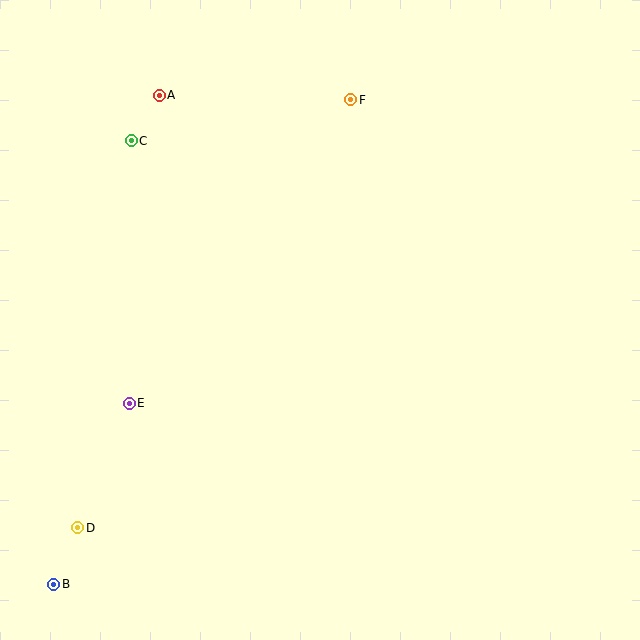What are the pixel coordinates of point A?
Point A is at (159, 96).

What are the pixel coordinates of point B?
Point B is at (54, 584).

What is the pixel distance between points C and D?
The distance between C and D is 391 pixels.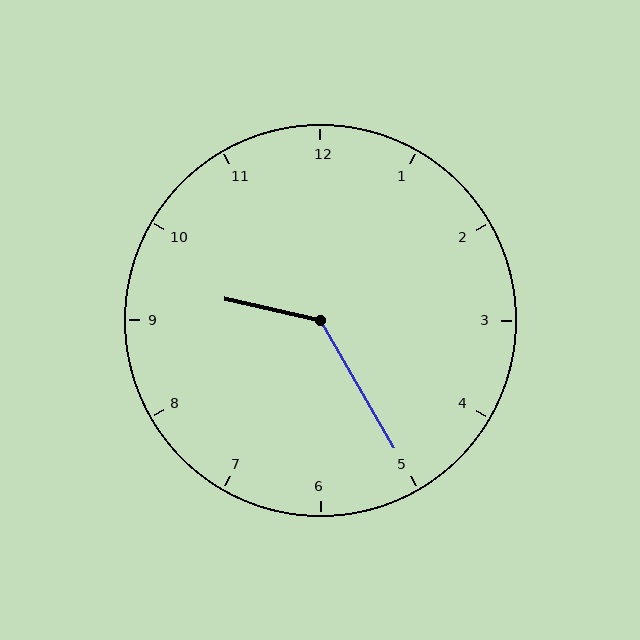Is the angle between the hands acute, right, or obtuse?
It is obtuse.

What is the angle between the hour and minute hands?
Approximately 132 degrees.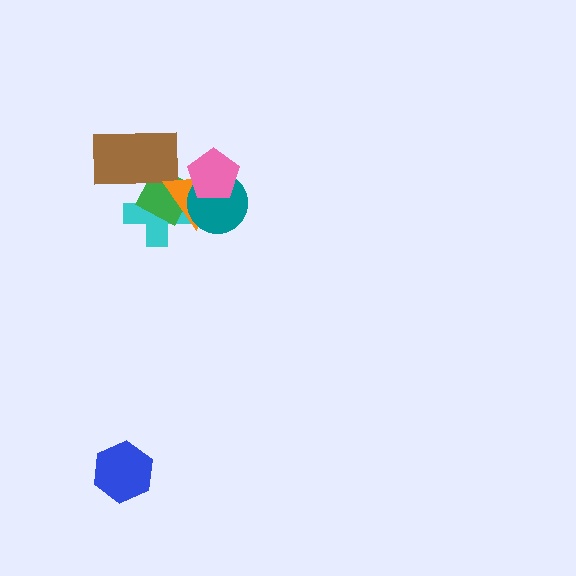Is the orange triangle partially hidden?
Yes, it is partially covered by another shape.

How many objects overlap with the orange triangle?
4 objects overlap with the orange triangle.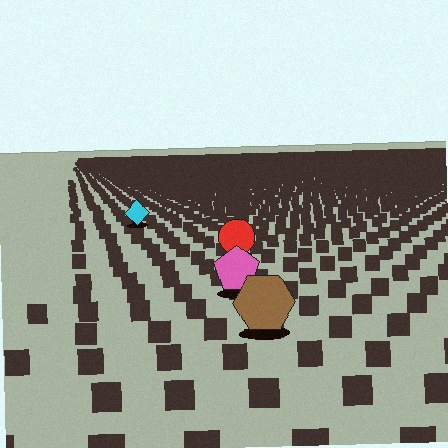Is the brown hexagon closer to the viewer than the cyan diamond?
Yes. The brown hexagon is closer — you can tell from the texture gradient: the ground texture is coarser near it.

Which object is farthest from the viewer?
The cyan diamond is farthest from the viewer. It appears smaller and the ground texture around it is denser.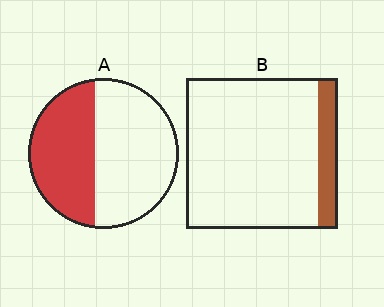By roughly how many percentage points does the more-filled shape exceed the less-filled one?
By roughly 30 percentage points (A over B).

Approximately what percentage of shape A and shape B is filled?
A is approximately 45% and B is approximately 15%.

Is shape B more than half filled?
No.